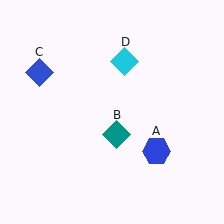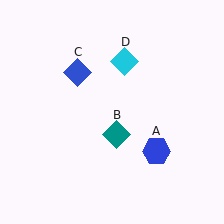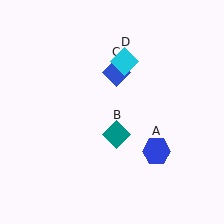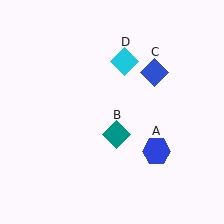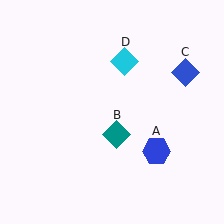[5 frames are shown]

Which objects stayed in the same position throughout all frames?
Blue hexagon (object A) and teal diamond (object B) and cyan diamond (object D) remained stationary.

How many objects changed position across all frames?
1 object changed position: blue diamond (object C).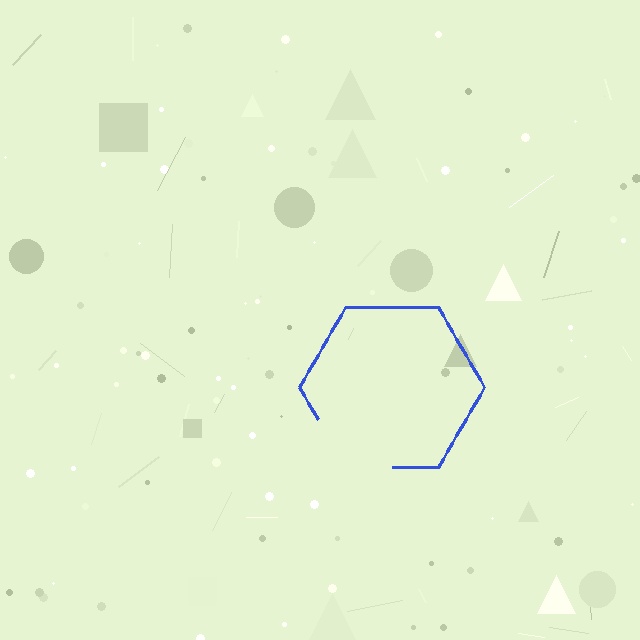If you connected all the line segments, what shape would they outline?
They would outline a hexagon.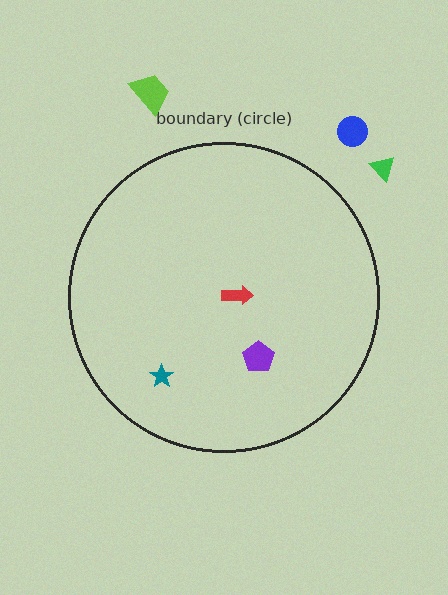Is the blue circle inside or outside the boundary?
Outside.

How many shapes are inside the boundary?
3 inside, 3 outside.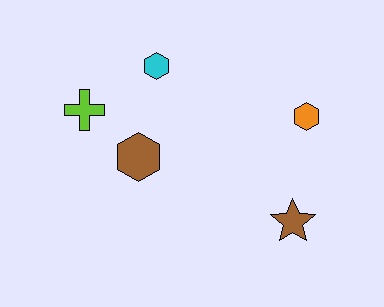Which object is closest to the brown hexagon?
The lime cross is closest to the brown hexagon.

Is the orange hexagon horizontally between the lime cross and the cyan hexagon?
No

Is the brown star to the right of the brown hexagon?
Yes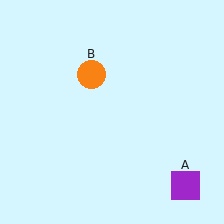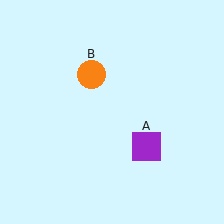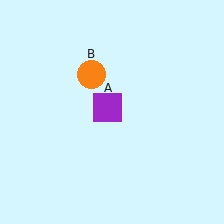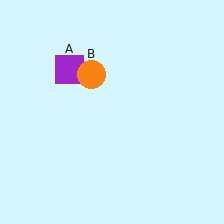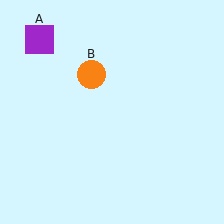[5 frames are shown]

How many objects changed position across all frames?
1 object changed position: purple square (object A).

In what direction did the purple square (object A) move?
The purple square (object A) moved up and to the left.